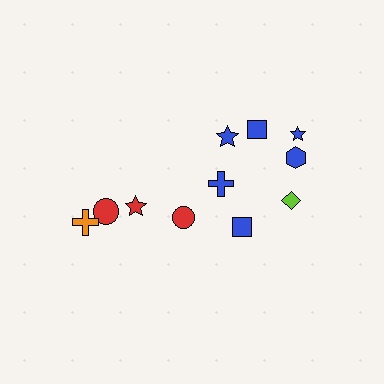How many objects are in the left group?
There are 4 objects.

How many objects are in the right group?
There are 7 objects.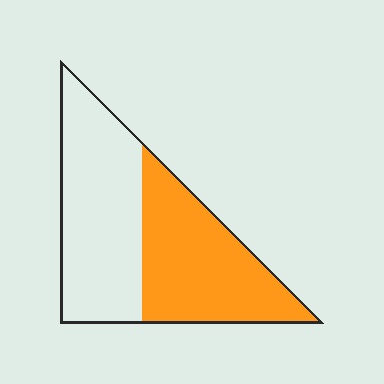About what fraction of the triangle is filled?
About one half (1/2).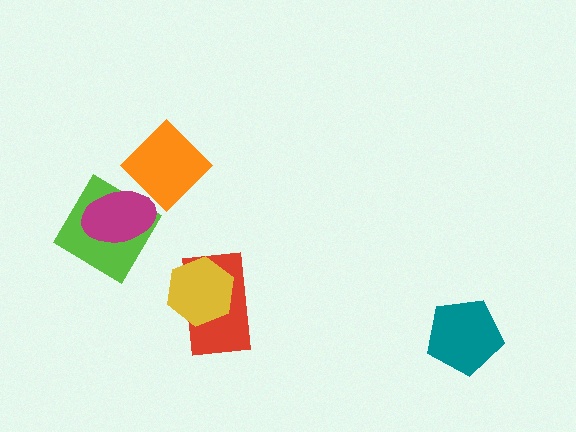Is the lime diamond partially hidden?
Yes, it is partially covered by another shape.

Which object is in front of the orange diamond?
The magenta ellipse is in front of the orange diamond.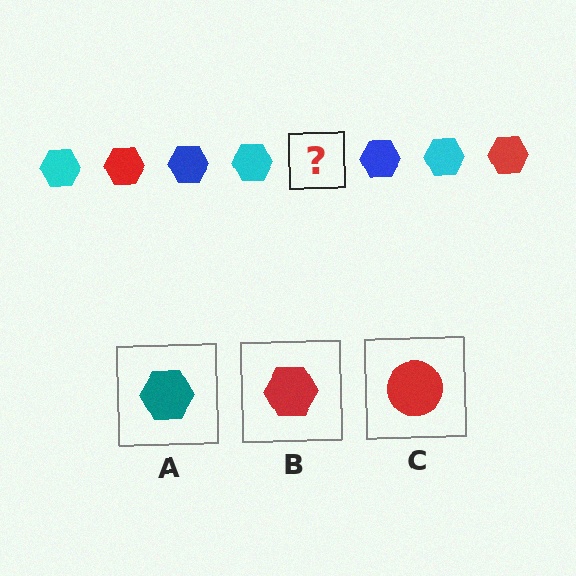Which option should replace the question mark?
Option B.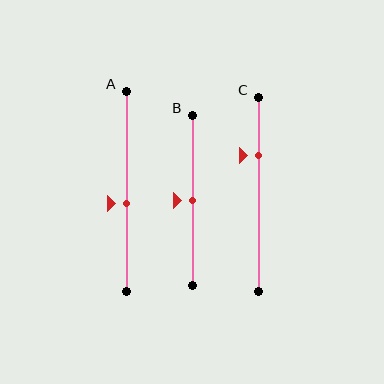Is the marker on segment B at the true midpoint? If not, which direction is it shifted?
Yes, the marker on segment B is at the true midpoint.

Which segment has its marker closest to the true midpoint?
Segment B has its marker closest to the true midpoint.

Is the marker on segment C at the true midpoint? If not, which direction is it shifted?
No, the marker on segment C is shifted upward by about 20% of the segment length.